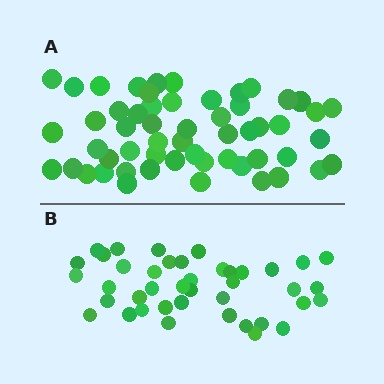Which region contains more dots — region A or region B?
Region A (the top region) has more dots.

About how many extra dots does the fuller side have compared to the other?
Region A has approximately 15 more dots than region B.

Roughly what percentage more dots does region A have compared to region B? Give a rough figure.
About 35% more.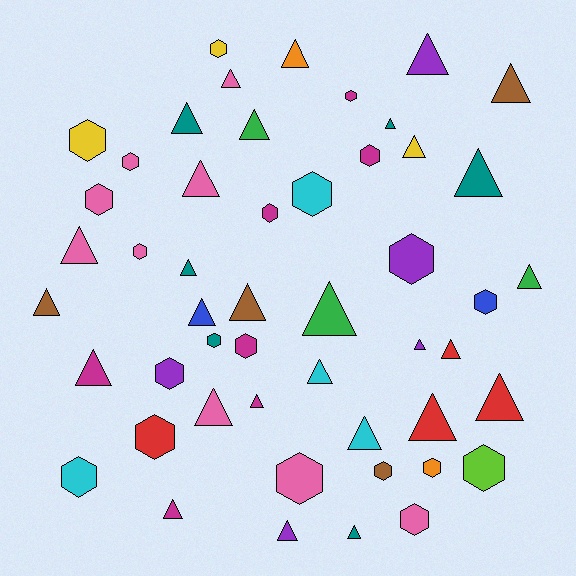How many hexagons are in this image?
There are 21 hexagons.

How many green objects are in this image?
There are 3 green objects.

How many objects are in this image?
There are 50 objects.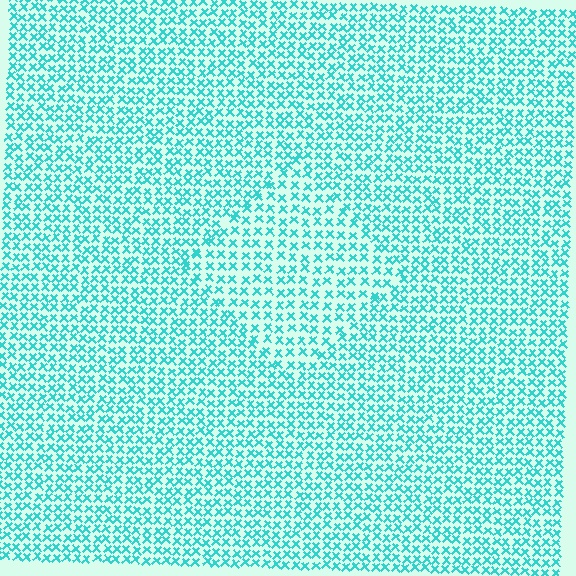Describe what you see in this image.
The image contains small cyan elements arranged at two different densities. A diamond-shaped region is visible where the elements are less densely packed than the surrounding area.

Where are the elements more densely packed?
The elements are more densely packed outside the diamond boundary.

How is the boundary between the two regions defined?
The boundary is defined by a change in element density (approximately 1.4x ratio). All elements are the same color, size, and shape.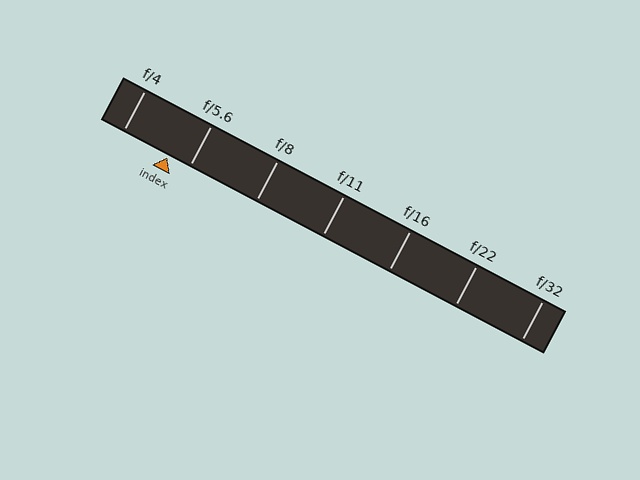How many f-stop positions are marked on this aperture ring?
There are 7 f-stop positions marked.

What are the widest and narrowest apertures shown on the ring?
The widest aperture shown is f/4 and the narrowest is f/32.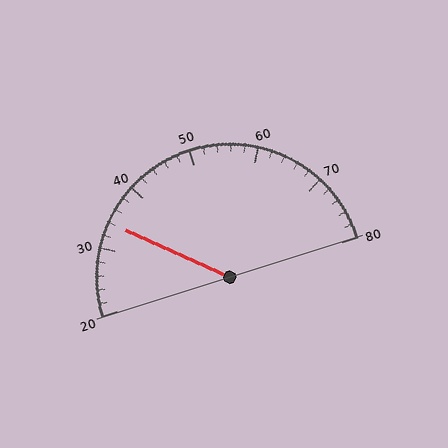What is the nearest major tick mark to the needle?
The nearest major tick mark is 30.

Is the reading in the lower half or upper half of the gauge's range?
The reading is in the lower half of the range (20 to 80).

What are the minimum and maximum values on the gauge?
The gauge ranges from 20 to 80.